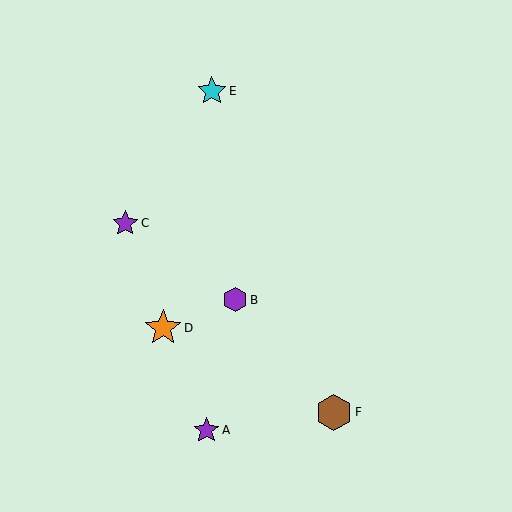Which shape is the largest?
The brown hexagon (labeled F) is the largest.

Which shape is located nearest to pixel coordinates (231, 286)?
The purple hexagon (labeled B) at (235, 300) is nearest to that location.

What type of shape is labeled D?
Shape D is an orange star.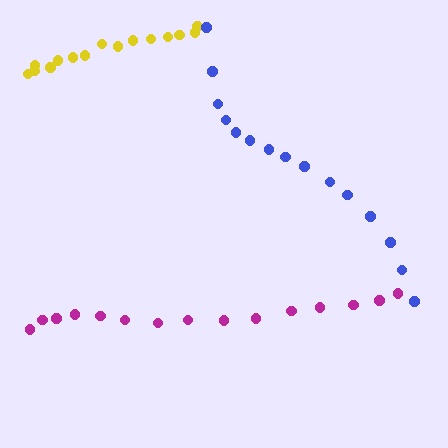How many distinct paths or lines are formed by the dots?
There are 3 distinct paths.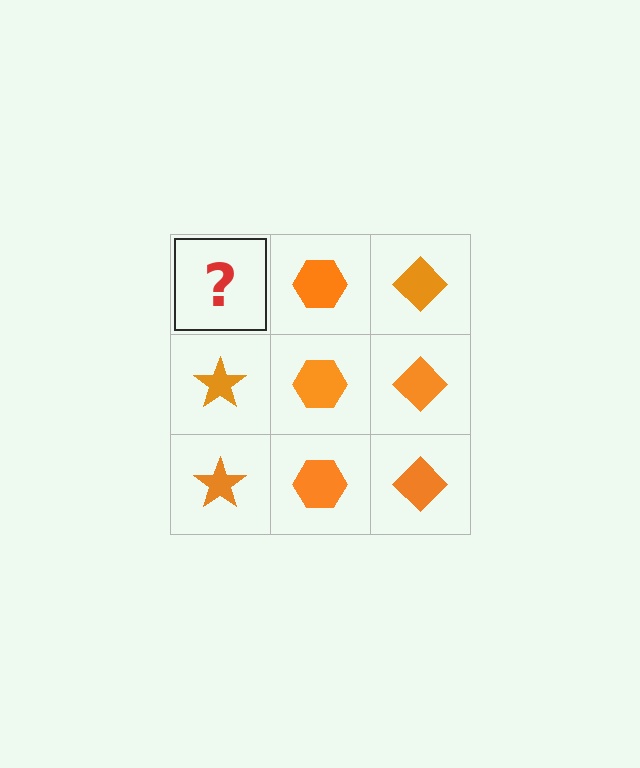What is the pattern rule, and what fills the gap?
The rule is that each column has a consistent shape. The gap should be filled with an orange star.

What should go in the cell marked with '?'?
The missing cell should contain an orange star.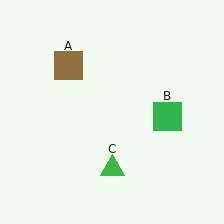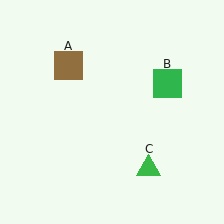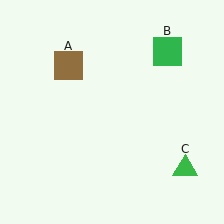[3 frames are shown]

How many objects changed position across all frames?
2 objects changed position: green square (object B), green triangle (object C).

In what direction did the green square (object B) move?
The green square (object B) moved up.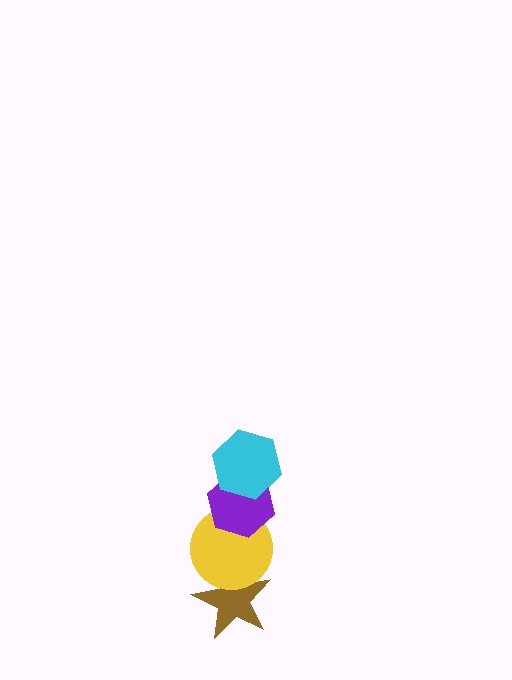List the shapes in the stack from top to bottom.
From top to bottom: the cyan hexagon, the purple hexagon, the yellow circle, the brown star.